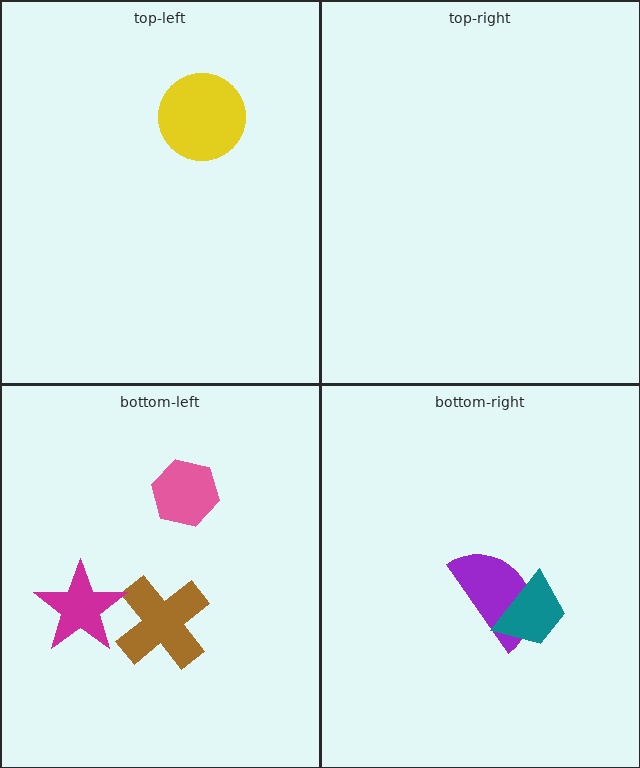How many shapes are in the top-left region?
1.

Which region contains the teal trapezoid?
The bottom-right region.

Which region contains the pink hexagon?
The bottom-left region.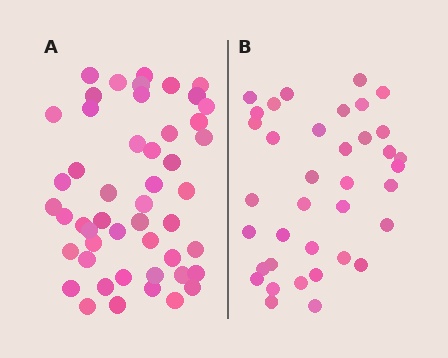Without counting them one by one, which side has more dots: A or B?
Region A (the left region) has more dots.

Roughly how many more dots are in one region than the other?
Region A has roughly 12 or so more dots than region B.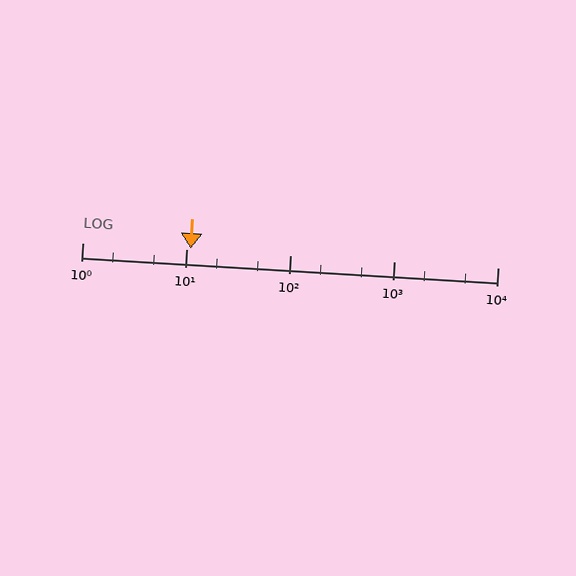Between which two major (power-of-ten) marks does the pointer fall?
The pointer is between 10 and 100.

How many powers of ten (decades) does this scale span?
The scale spans 4 decades, from 1 to 10000.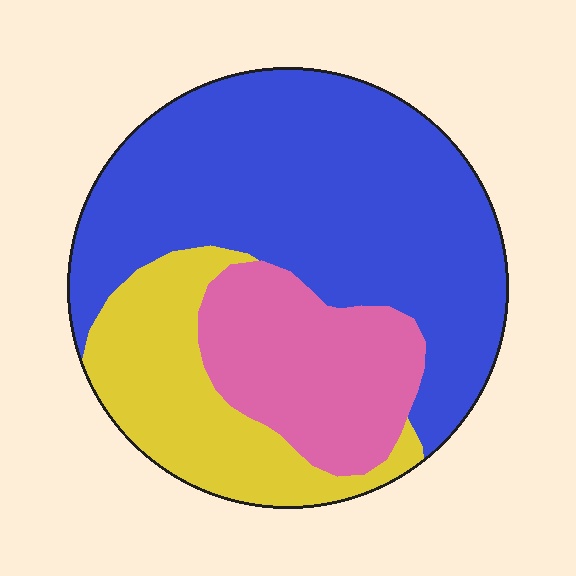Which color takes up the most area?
Blue, at roughly 55%.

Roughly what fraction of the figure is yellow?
Yellow takes up less than a quarter of the figure.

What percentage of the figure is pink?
Pink covers around 20% of the figure.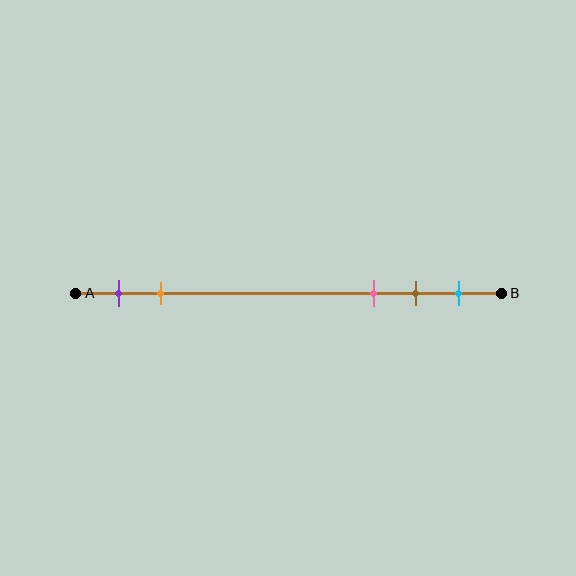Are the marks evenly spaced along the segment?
No, the marks are not evenly spaced.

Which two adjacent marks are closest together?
The brown and cyan marks are the closest adjacent pair.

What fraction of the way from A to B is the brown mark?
The brown mark is approximately 80% (0.8) of the way from A to B.